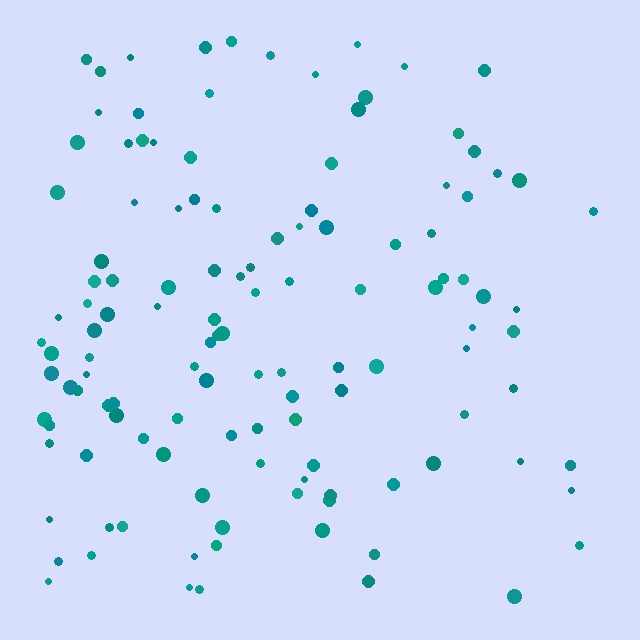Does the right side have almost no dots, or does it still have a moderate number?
Still a moderate number, just noticeably fewer than the left.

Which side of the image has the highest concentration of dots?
The left.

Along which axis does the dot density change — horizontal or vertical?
Horizontal.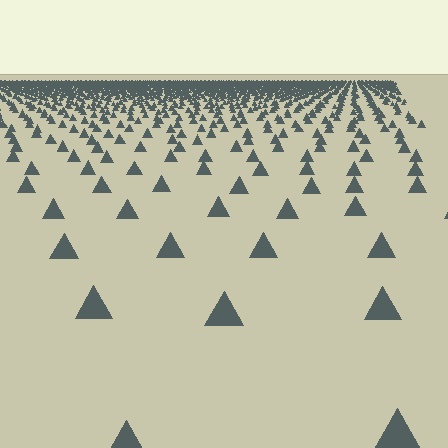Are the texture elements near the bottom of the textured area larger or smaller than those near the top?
Larger. Near the bottom, elements are closer to the viewer and appear at a bigger on-screen size.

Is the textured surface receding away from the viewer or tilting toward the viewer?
The surface is receding away from the viewer. Texture elements get smaller and denser toward the top.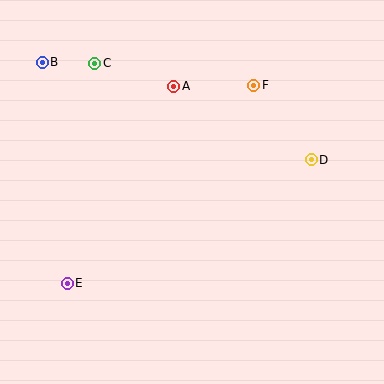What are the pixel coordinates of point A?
Point A is at (174, 86).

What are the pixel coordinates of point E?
Point E is at (67, 283).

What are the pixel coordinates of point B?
Point B is at (42, 62).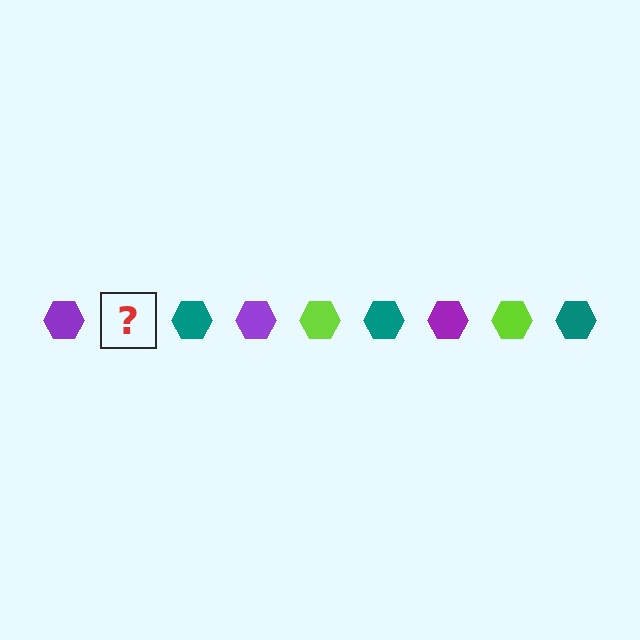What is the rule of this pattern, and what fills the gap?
The rule is that the pattern cycles through purple, lime, teal hexagons. The gap should be filled with a lime hexagon.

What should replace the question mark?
The question mark should be replaced with a lime hexagon.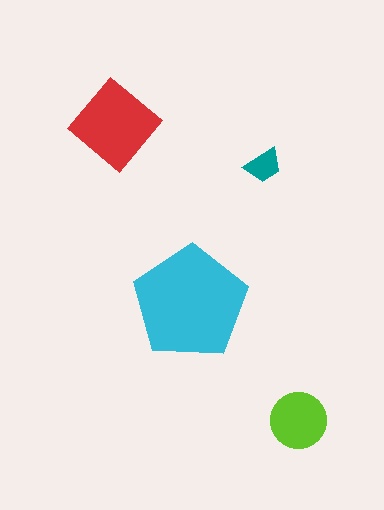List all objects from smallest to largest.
The teal trapezoid, the lime circle, the red diamond, the cyan pentagon.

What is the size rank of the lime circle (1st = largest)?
3rd.